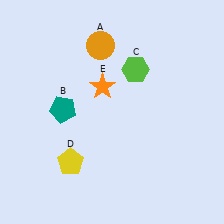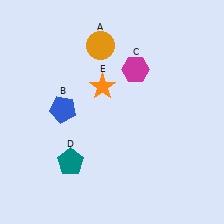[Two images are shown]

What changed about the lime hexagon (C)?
In Image 1, C is lime. In Image 2, it changed to magenta.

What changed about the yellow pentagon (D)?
In Image 1, D is yellow. In Image 2, it changed to teal.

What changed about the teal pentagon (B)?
In Image 1, B is teal. In Image 2, it changed to blue.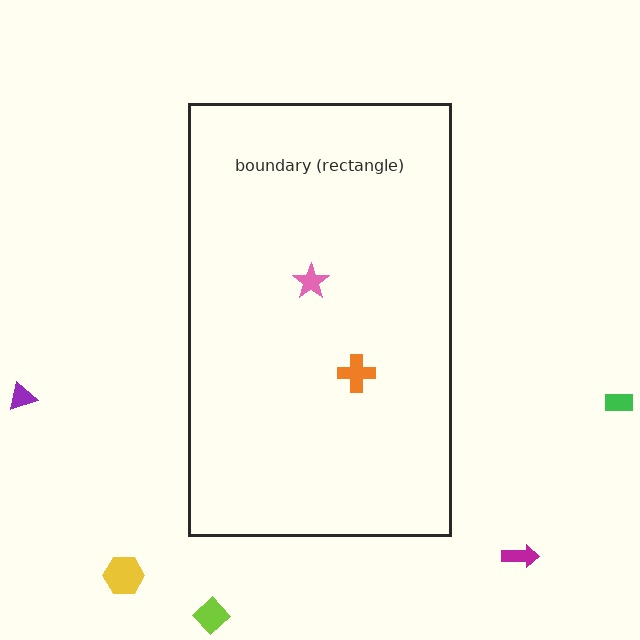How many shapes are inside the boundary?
2 inside, 5 outside.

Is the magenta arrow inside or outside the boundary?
Outside.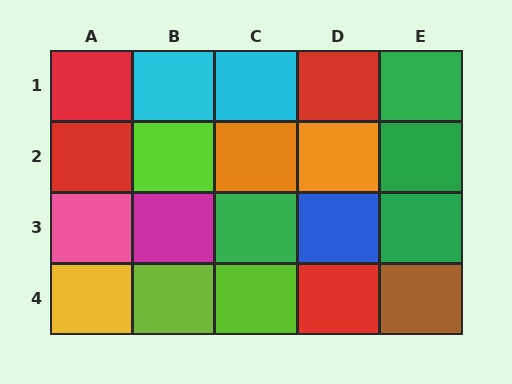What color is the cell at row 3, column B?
Magenta.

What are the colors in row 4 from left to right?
Yellow, lime, lime, red, brown.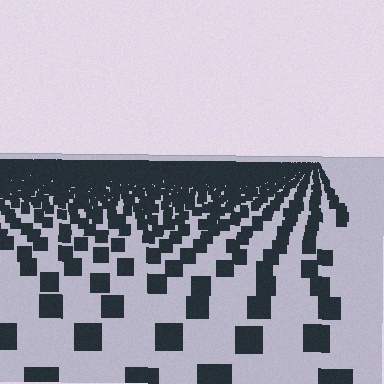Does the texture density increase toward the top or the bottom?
Density increases toward the top.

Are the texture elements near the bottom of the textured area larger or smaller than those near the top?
Larger. Near the bottom, elements are closer to the viewer and appear at a bigger on-screen size.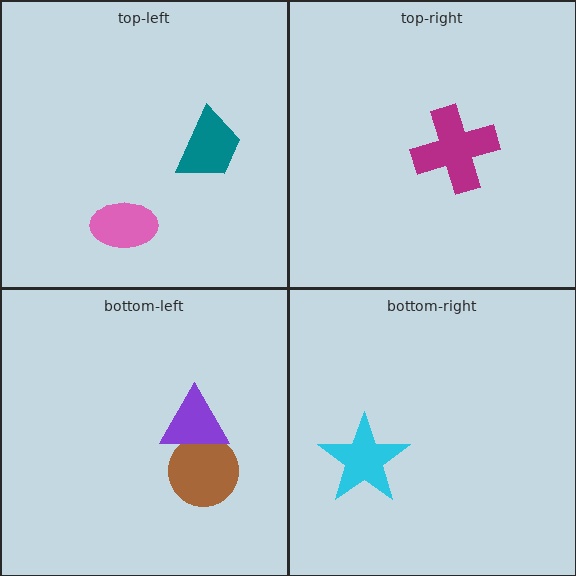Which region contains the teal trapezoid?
The top-left region.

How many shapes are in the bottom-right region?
1.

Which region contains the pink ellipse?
The top-left region.